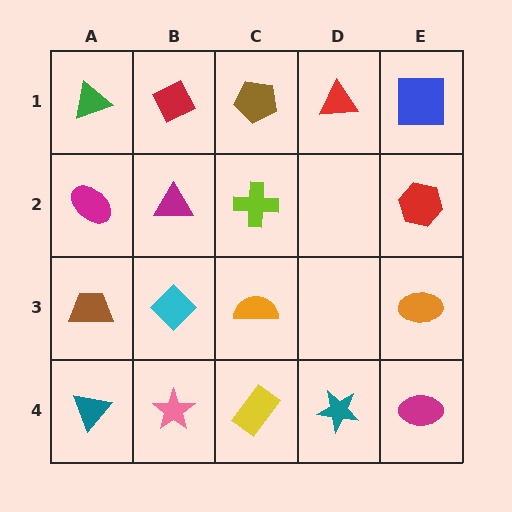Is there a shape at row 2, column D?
No, that cell is empty.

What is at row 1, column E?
A blue square.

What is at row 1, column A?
A green triangle.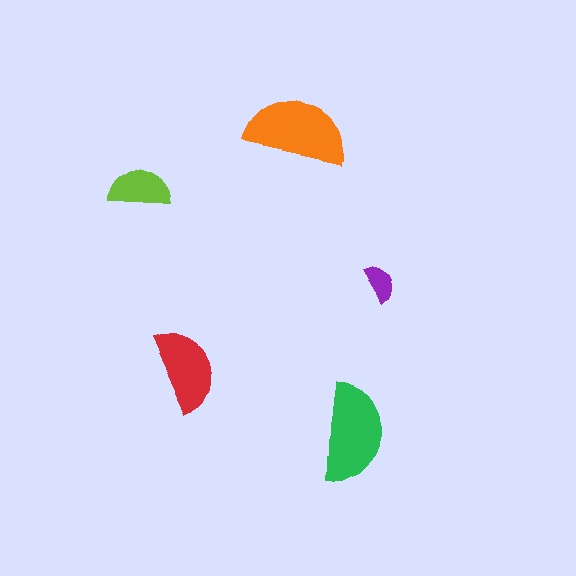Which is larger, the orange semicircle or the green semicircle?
The orange one.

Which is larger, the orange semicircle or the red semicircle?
The orange one.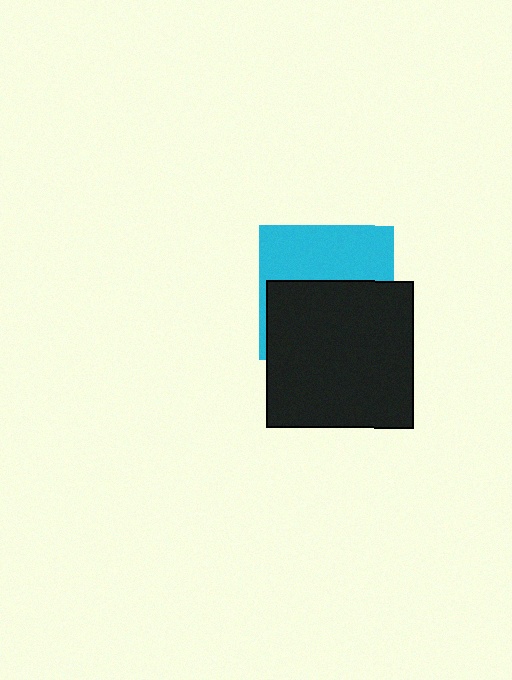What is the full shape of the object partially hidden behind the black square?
The partially hidden object is a cyan square.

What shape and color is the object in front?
The object in front is a black square.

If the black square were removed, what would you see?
You would see the complete cyan square.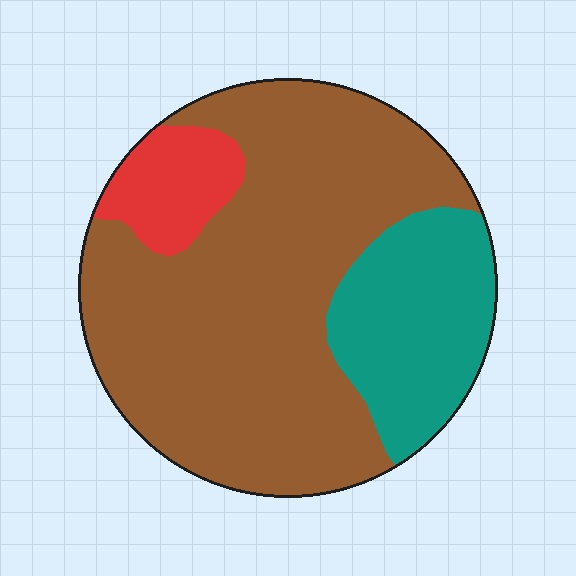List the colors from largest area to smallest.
From largest to smallest: brown, teal, red.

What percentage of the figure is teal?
Teal takes up about one fifth (1/5) of the figure.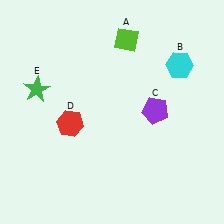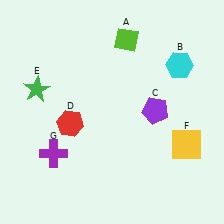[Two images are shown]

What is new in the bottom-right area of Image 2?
A yellow square (F) was added in the bottom-right area of Image 2.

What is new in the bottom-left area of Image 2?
A purple cross (G) was added in the bottom-left area of Image 2.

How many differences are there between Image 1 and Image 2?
There are 2 differences between the two images.